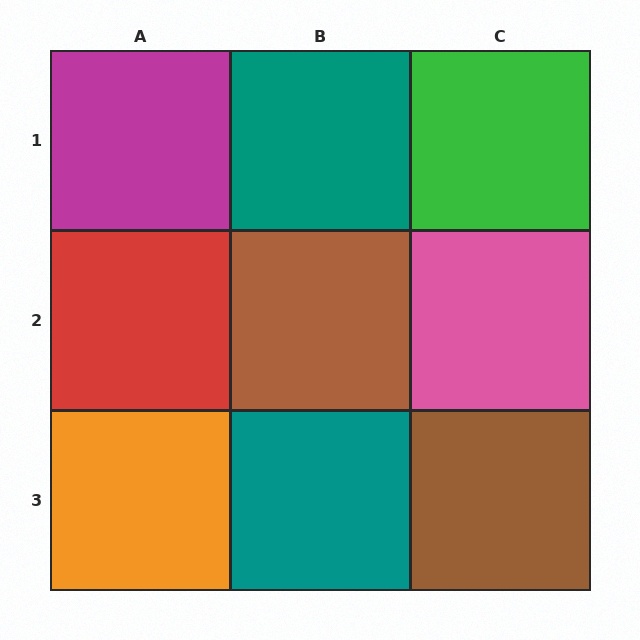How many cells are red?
1 cell is red.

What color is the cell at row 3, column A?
Orange.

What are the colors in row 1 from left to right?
Magenta, teal, green.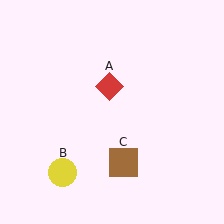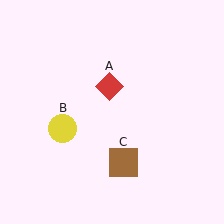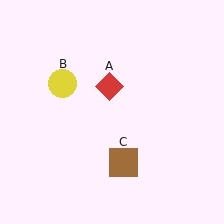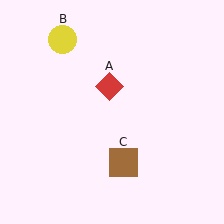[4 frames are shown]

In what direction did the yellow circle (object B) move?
The yellow circle (object B) moved up.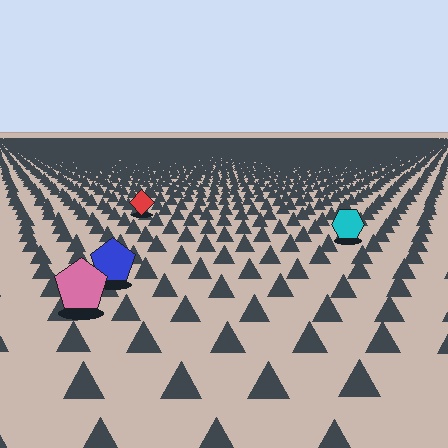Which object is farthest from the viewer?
The red diamond is farthest from the viewer. It appears smaller and the ground texture around it is denser.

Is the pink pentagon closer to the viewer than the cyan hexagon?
Yes. The pink pentagon is closer — you can tell from the texture gradient: the ground texture is coarser near it.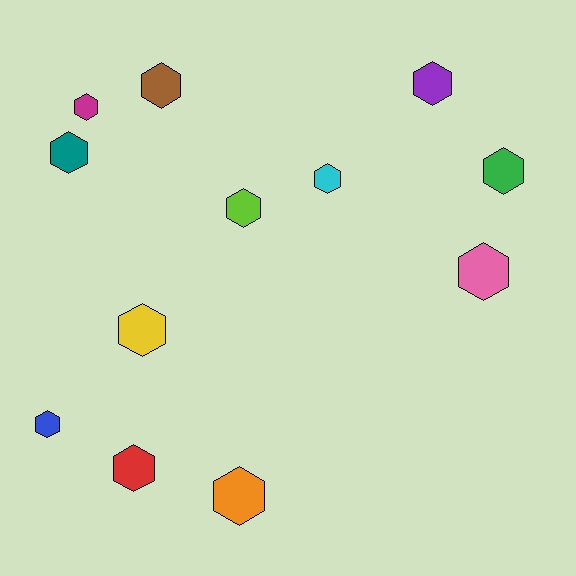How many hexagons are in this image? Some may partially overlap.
There are 12 hexagons.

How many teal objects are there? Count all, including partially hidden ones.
There is 1 teal object.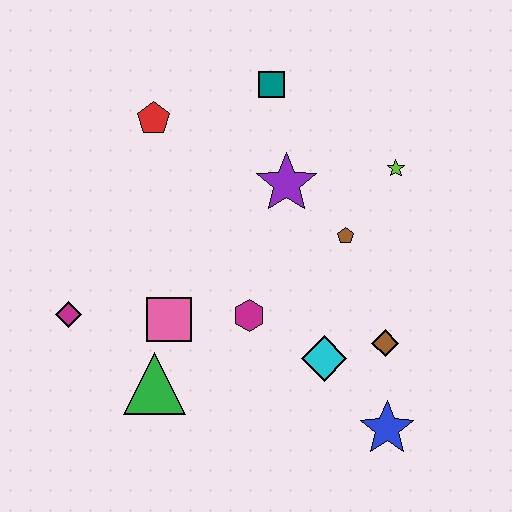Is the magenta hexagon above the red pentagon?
No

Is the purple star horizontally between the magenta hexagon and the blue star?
Yes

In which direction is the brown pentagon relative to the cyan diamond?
The brown pentagon is above the cyan diamond.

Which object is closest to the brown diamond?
The cyan diamond is closest to the brown diamond.